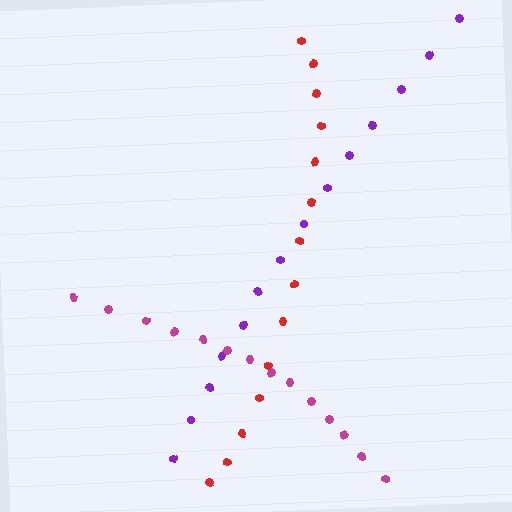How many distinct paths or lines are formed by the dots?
There are 3 distinct paths.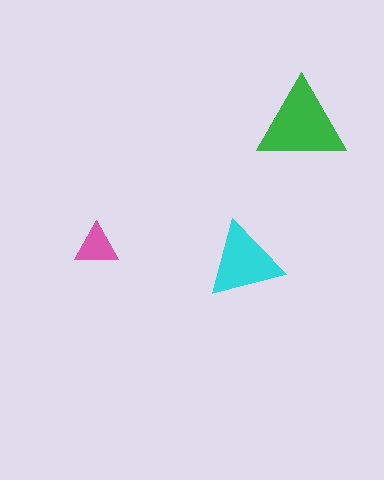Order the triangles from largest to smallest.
the green one, the cyan one, the pink one.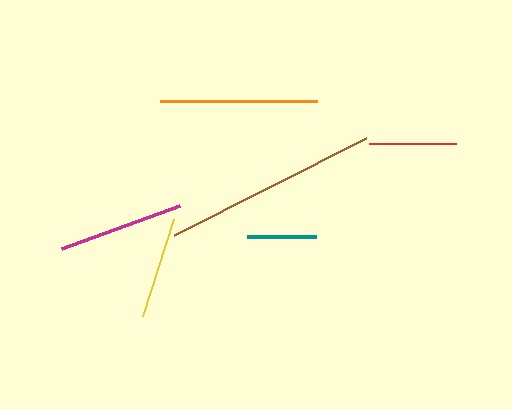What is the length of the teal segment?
The teal segment is approximately 69 pixels long.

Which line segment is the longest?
The brown line is the longest at approximately 215 pixels.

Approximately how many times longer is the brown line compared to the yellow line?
The brown line is approximately 2.1 times the length of the yellow line.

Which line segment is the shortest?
The teal line is the shortest at approximately 69 pixels.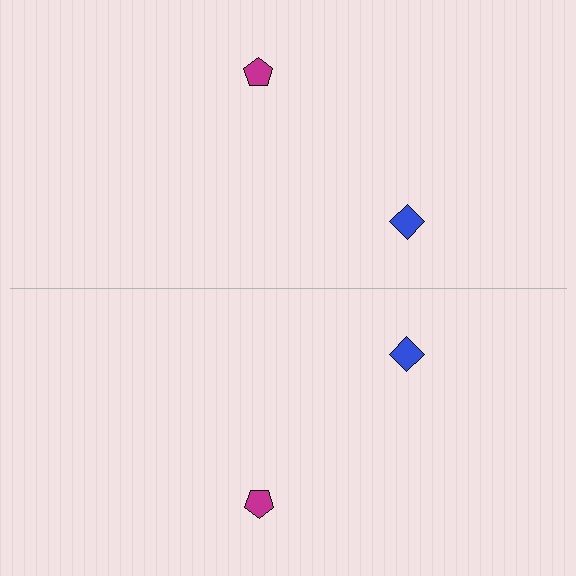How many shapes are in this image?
There are 4 shapes in this image.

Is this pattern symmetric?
Yes, this pattern has bilateral (reflection) symmetry.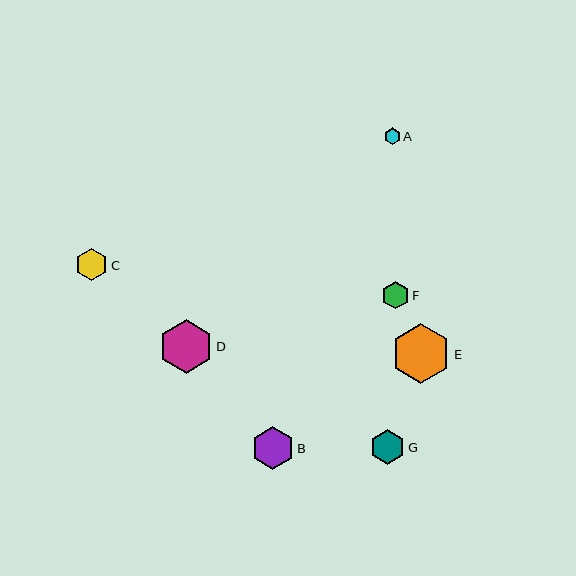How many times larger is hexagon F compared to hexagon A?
Hexagon F is approximately 1.7 times the size of hexagon A.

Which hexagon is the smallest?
Hexagon A is the smallest with a size of approximately 16 pixels.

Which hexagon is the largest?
Hexagon E is the largest with a size of approximately 60 pixels.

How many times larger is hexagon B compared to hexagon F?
Hexagon B is approximately 1.6 times the size of hexagon F.